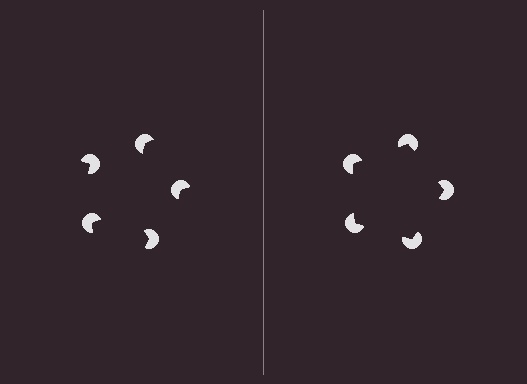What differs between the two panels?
The pac-man discs are positioned identically on both sides; only the wedge orientations differ. On the right they align to a pentagon; on the left they are misaligned.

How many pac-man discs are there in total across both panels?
10 — 5 on each side.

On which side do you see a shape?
An illusory pentagon appears on the right side. On the left side the wedge cuts are rotated, so no coherent shape forms.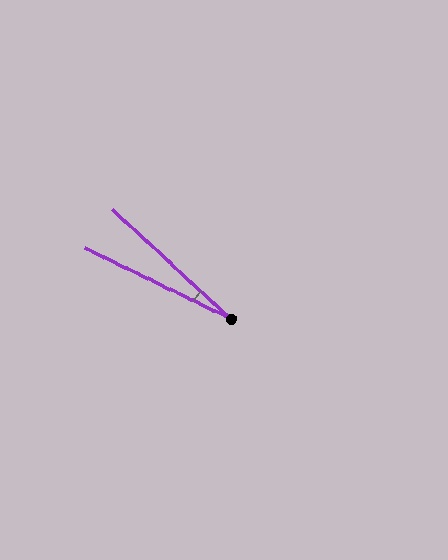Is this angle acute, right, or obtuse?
It is acute.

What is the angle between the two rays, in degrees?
Approximately 17 degrees.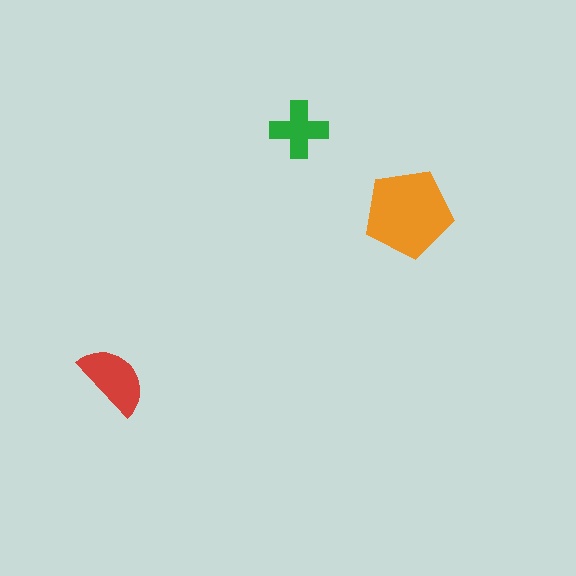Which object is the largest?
The orange pentagon.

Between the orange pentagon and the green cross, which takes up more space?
The orange pentagon.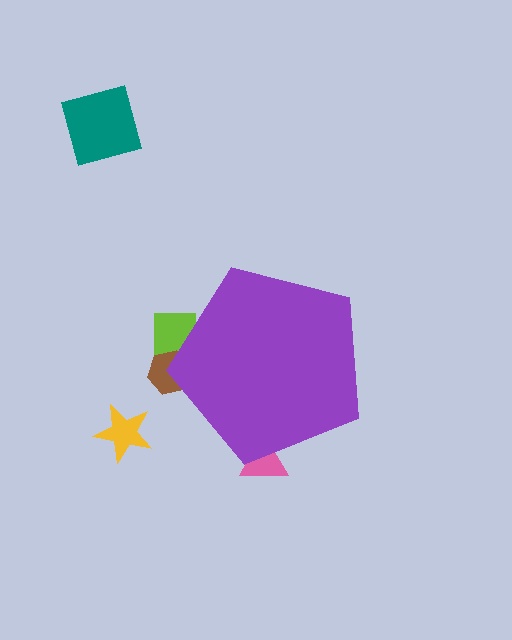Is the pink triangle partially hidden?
Yes, the pink triangle is partially hidden behind the purple pentagon.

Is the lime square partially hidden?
Yes, the lime square is partially hidden behind the purple pentagon.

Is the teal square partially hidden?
No, the teal square is fully visible.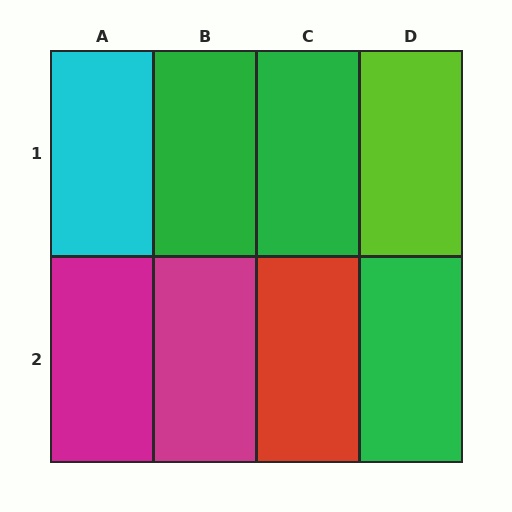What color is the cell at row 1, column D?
Lime.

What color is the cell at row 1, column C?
Green.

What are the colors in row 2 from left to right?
Magenta, magenta, red, green.